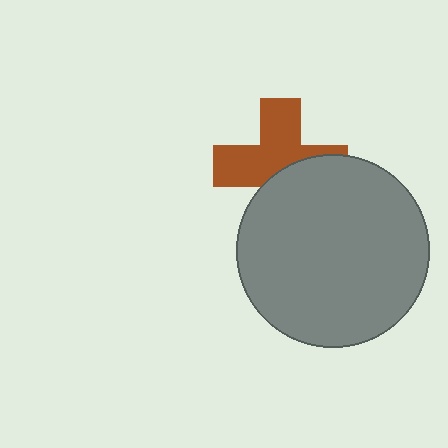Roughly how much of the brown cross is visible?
About half of it is visible (roughly 57%).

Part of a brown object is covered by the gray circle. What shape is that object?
It is a cross.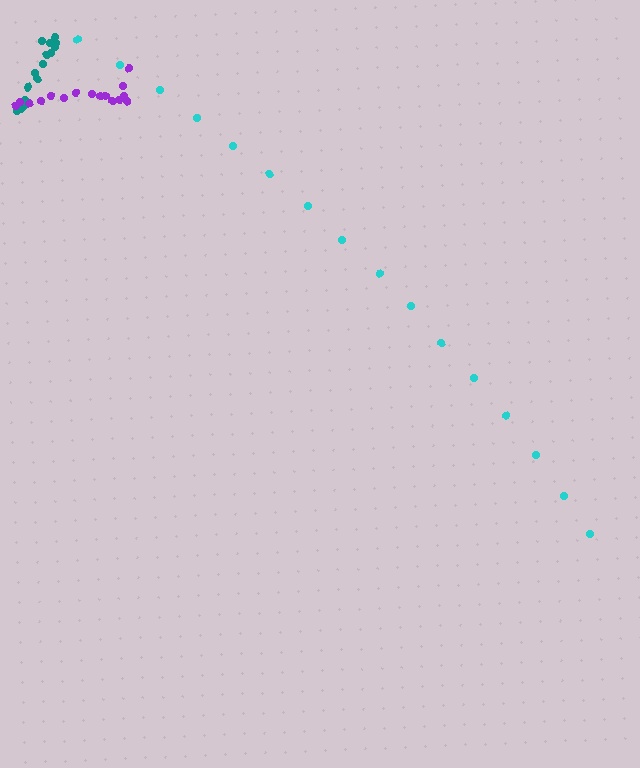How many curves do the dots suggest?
There are 3 distinct paths.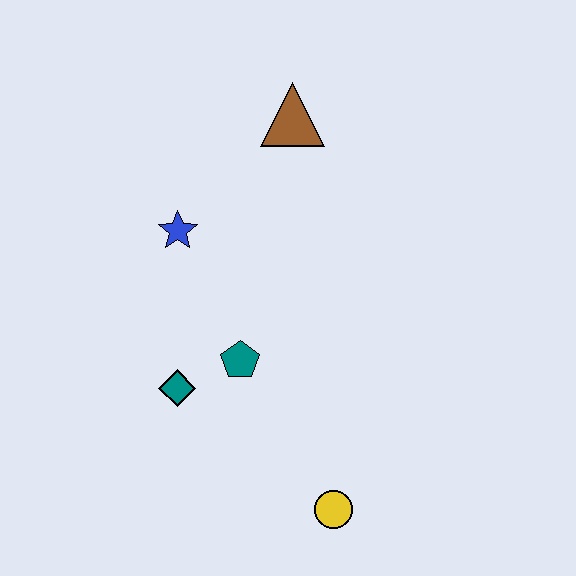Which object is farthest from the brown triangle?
The yellow circle is farthest from the brown triangle.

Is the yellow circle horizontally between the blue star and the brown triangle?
No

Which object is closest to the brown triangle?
The blue star is closest to the brown triangle.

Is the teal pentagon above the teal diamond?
Yes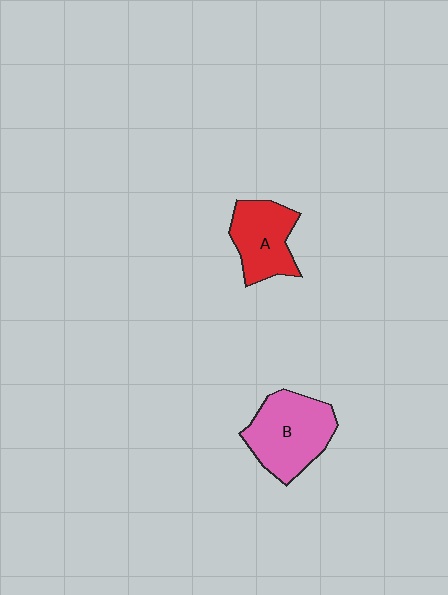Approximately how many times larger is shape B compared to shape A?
Approximately 1.3 times.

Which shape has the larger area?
Shape B (pink).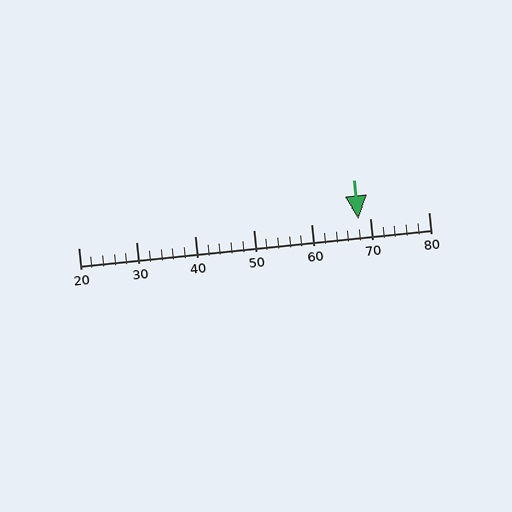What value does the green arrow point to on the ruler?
The green arrow points to approximately 68.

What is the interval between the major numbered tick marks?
The major tick marks are spaced 10 units apart.